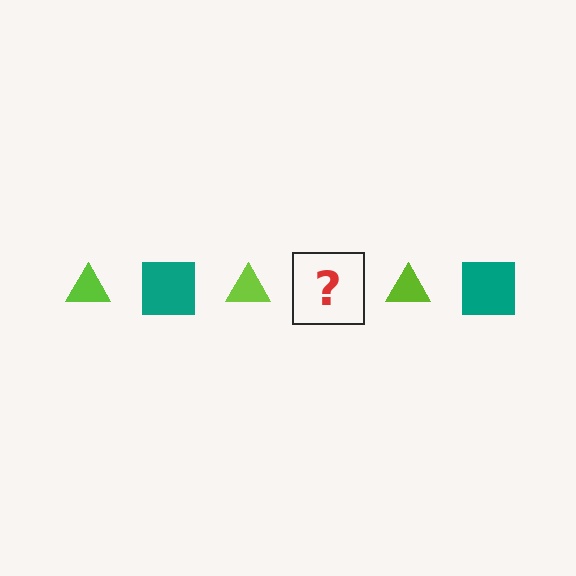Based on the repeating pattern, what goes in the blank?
The blank should be a teal square.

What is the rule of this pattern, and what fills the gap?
The rule is that the pattern alternates between lime triangle and teal square. The gap should be filled with a teal square.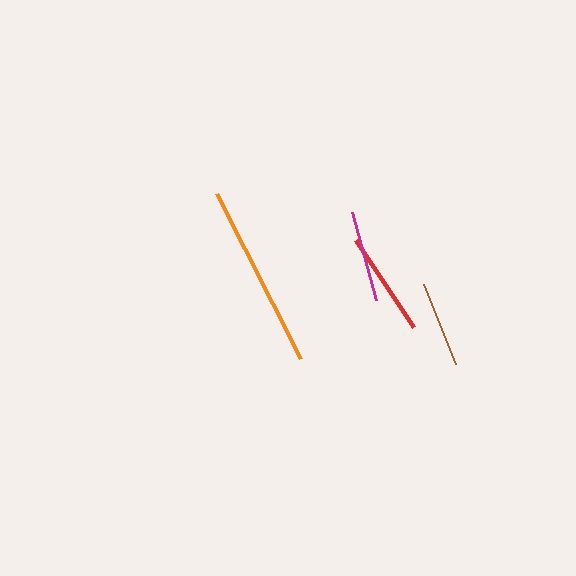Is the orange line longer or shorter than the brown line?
The orange line is longer than the brown line.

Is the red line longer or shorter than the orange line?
The orange line is longer than the red line.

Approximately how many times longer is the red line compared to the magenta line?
The red line is approximately 1.1 times the length of the magenta line.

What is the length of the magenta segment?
The magenta segment is approximately 91 pixels long.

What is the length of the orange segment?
The orange segment is approximately 185 pixels long.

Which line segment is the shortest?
The brown line is the shortest at approximately 86 pixels.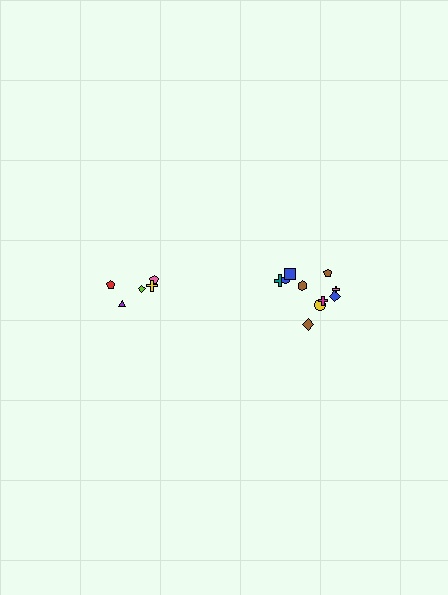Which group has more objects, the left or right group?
The right group.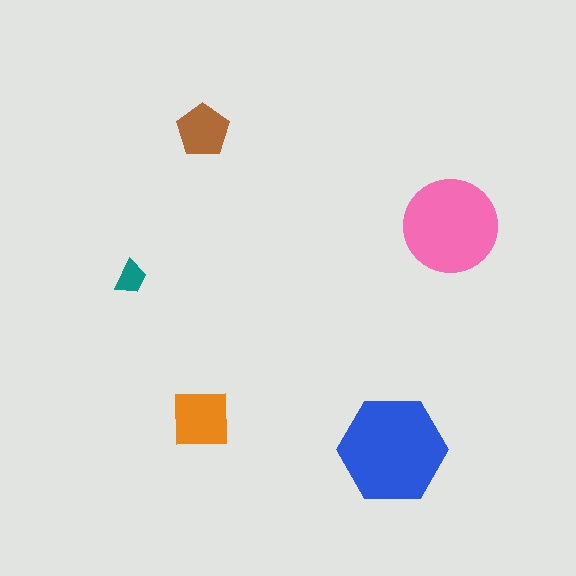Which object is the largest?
The blue hexagon.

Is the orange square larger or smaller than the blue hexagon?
Smaller.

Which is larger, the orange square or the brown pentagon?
The orange square.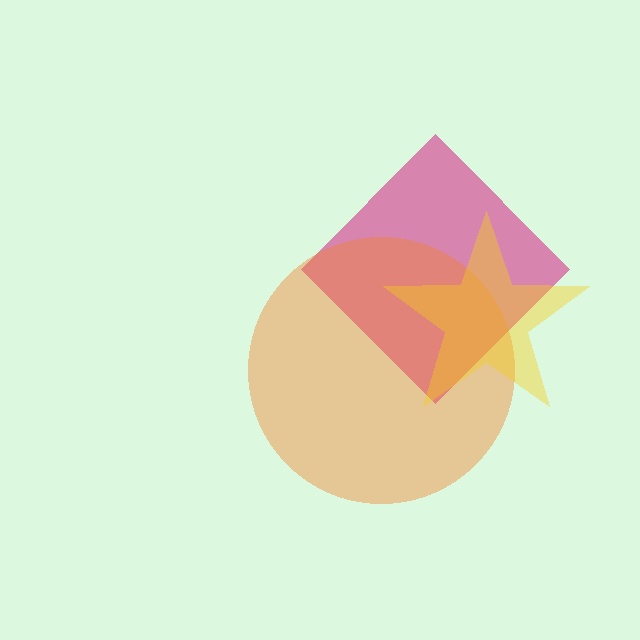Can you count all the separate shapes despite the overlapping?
Yes, there are 3 separate shapes.